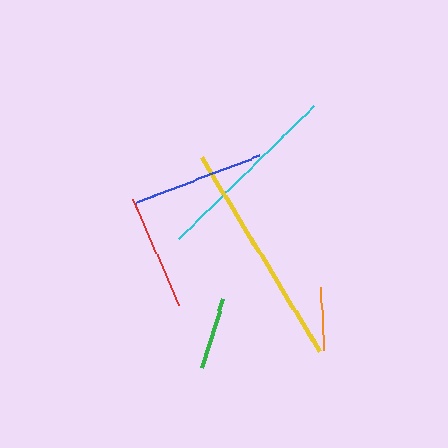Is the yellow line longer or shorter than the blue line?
The yellow line is longer than the blue line.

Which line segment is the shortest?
The orange line is the shortest at approximately 63 pixels.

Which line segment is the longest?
The yellow line is the longest at approximately 227 pixels.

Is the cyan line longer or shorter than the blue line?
The cyan line is longer than the blue line.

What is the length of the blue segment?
The blue segment is approximately 132 pixels long.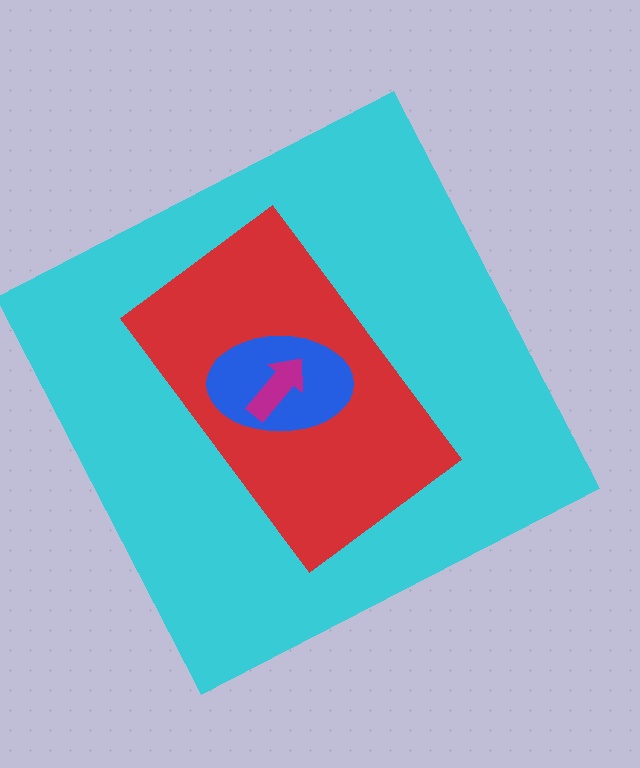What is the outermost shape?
The cyan square.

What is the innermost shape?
The magenta arrow.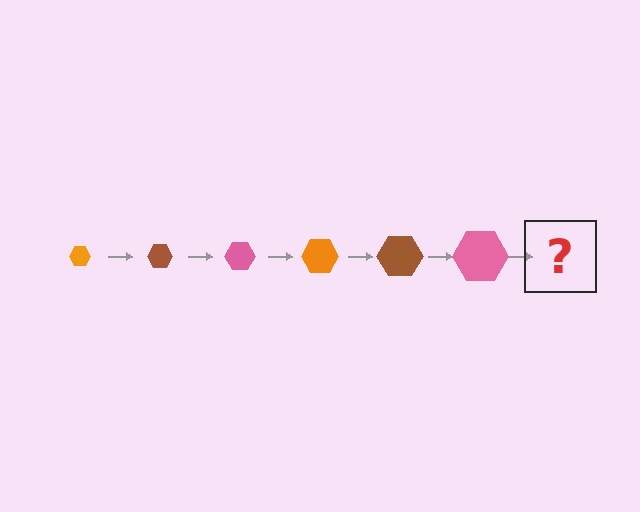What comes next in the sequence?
The next element should be an orange hexagon, larger than the previous one.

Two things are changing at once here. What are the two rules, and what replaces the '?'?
The two rules are that the hexagon grows larger each step and the color cycles through orange, brown, and pink. The '?' should be an orange hexagon, larger than the previous one.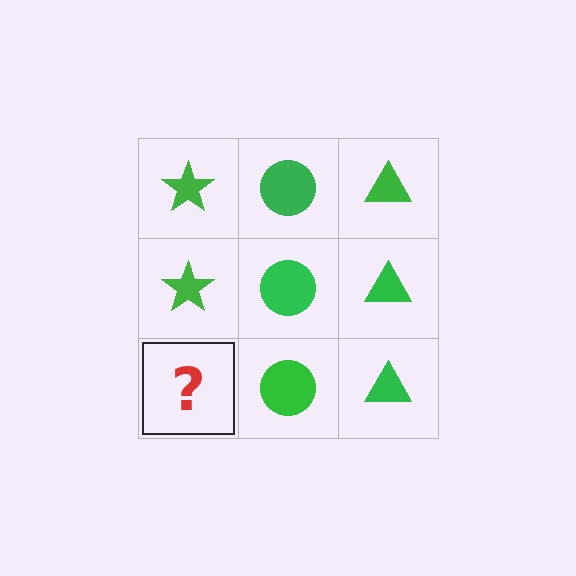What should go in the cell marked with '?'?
The missing cell should contain a green star.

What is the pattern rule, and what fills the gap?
The rule is that each column has a consistent shape. The gap should be filled with a green star.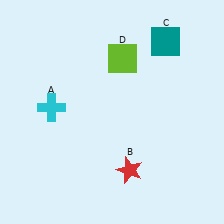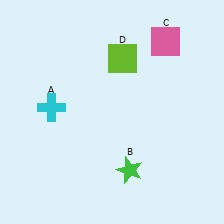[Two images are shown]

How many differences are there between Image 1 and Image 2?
There are 2 differences between the two images.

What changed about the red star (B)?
In Image 1, B is red. In Image 2, it changed to green.